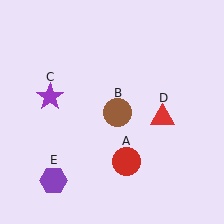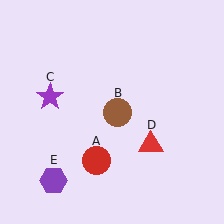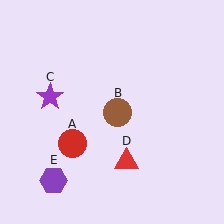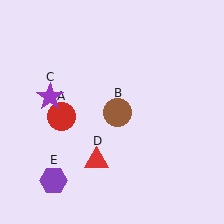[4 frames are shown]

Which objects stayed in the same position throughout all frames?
Brown circle (object B) and purple star (object C) and purple hexagon (object E) remained stationary.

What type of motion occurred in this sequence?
The red circle (object A), red triangle (object D) rotated clockwise around the center of the scene.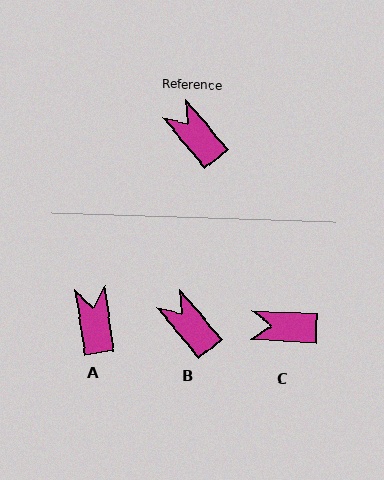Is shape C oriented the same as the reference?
No, it is off by about 47 degrees.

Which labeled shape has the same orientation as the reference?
B.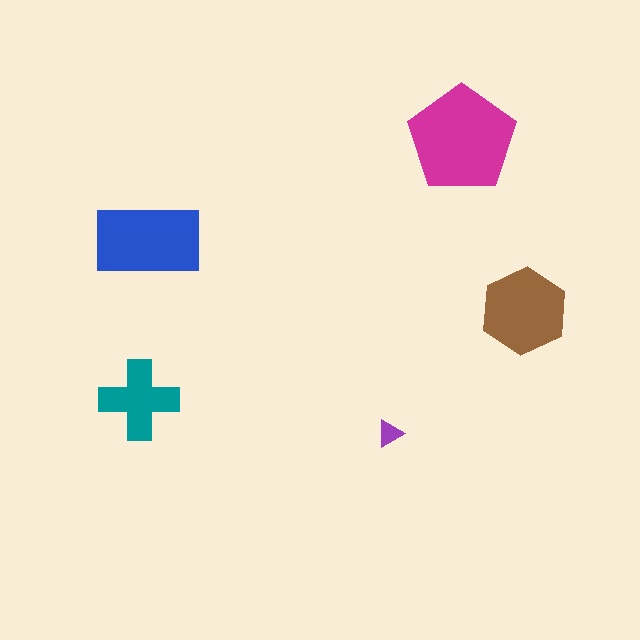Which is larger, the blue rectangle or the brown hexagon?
The blue rectangle.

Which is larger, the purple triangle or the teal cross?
The teal cross.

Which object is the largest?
The magenta pentagon.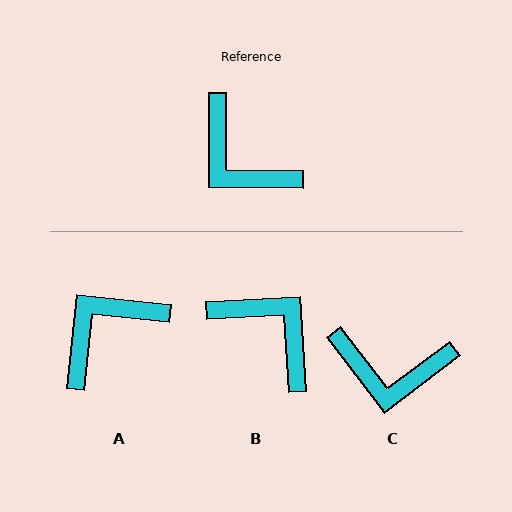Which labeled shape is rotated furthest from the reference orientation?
B, about 176 degrees away.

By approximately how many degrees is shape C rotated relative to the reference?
Approximately 38 degrees counter-clockwise.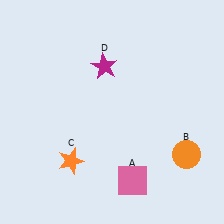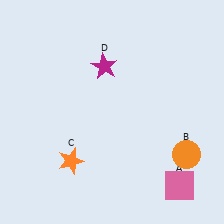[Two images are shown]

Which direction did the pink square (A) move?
The pink square (A) moved right.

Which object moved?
The pink square (A) moved right.